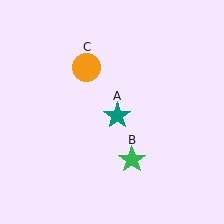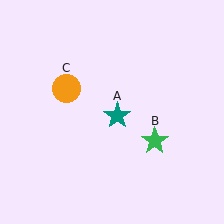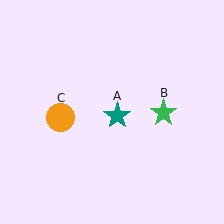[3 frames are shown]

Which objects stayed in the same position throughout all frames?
Teal star (object A) remained stationary.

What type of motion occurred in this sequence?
The green star (object B), orange circle (object C) rotated counterclockwise around the center of the scene.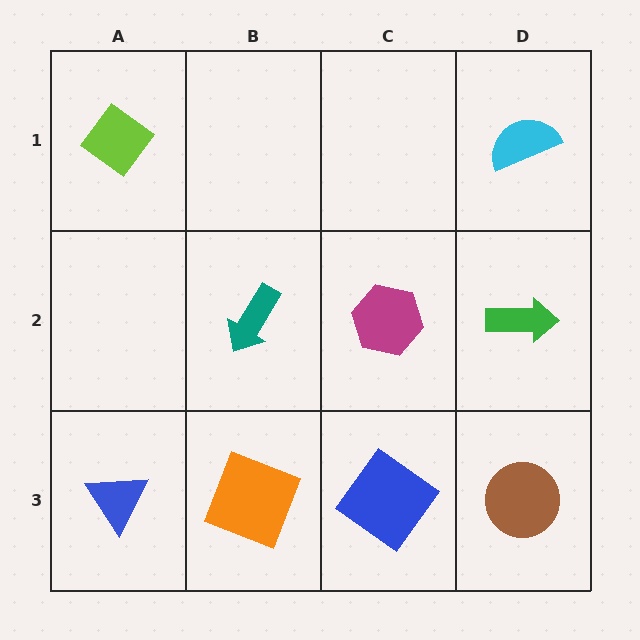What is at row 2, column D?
A green arrow.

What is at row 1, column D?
A cyan semicircle.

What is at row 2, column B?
A teal arrow.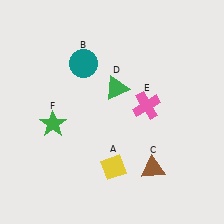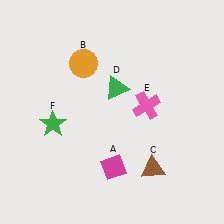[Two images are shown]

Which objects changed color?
A changed from yellow to magenta. B changed from teal to orange.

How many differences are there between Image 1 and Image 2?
There are 2 differences between the two images.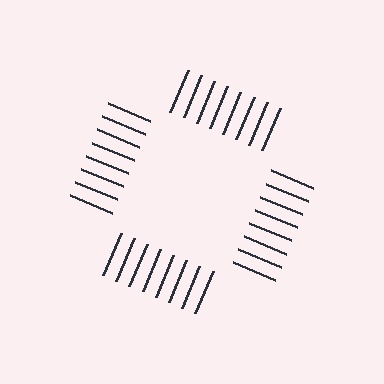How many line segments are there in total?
32 — 8 along each of the 4 edges.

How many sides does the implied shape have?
4 sides — the line-ends trace a square.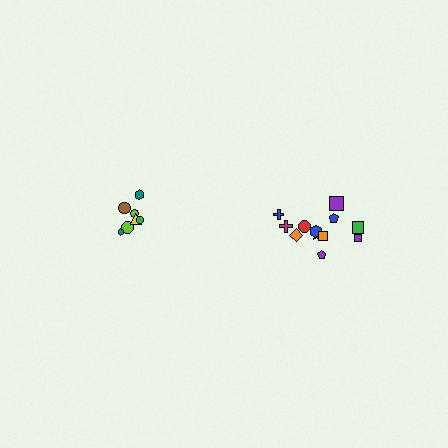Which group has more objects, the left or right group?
The right group.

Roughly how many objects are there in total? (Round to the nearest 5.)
Roughly 20 objects in total.